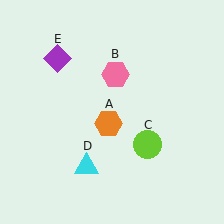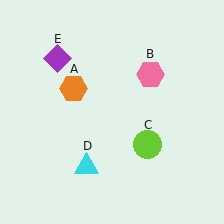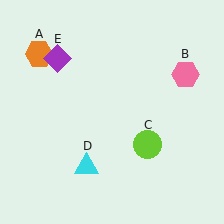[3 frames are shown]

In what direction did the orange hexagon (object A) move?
The orange hexagon (object A) moved up and to the left.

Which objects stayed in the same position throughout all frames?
Lime circle (object C) and cyan triangle (object D) and purple diamond (object E) remained stationary.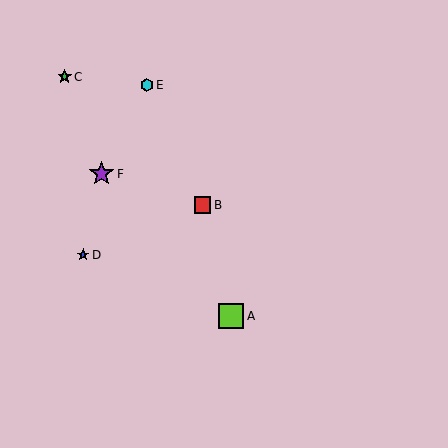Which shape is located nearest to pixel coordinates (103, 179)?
The purple star (labeled F) at (101, 174) is nearest to that location.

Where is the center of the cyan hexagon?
The center of the cyan hexagon is at (147, 85).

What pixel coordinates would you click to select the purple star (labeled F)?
Click at (101, 174) to select the purple star F.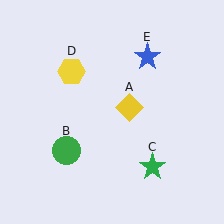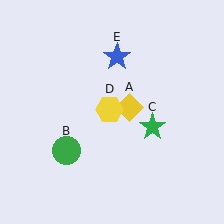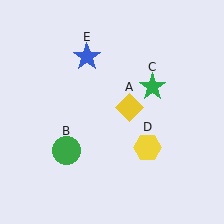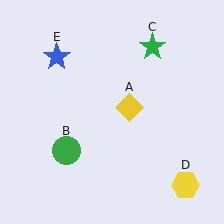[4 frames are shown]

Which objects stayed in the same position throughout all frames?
Yellow diamond (object A) and green circle (object B) remained stationary.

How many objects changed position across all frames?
3 objects changed position: green star (object C), yellow hexagon (object D), blue star (object E).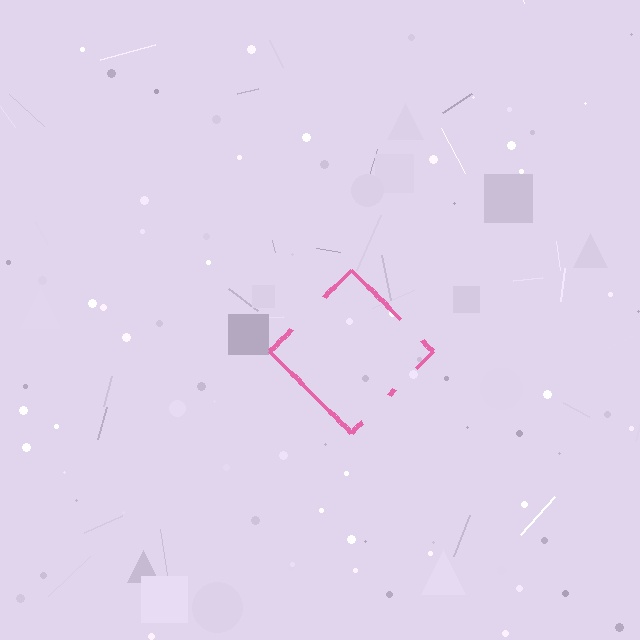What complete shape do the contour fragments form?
The contour fragments form a diamond.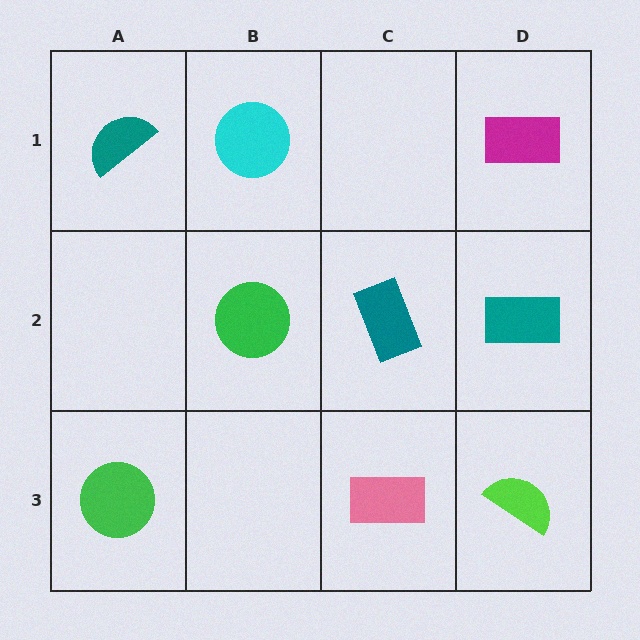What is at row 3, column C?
A pink rectangle.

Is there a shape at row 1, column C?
No, that cell is empty.